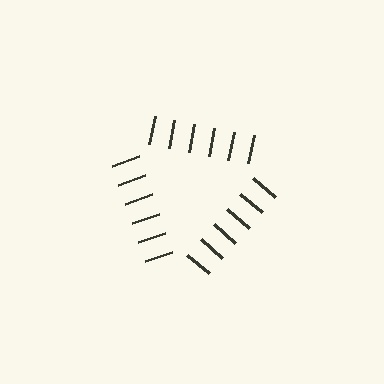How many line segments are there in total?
18 — 6 along each of the 3 edges.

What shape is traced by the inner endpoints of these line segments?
An illusory triangle — the line segments terminate on its edges but no continuous stroke is drawn.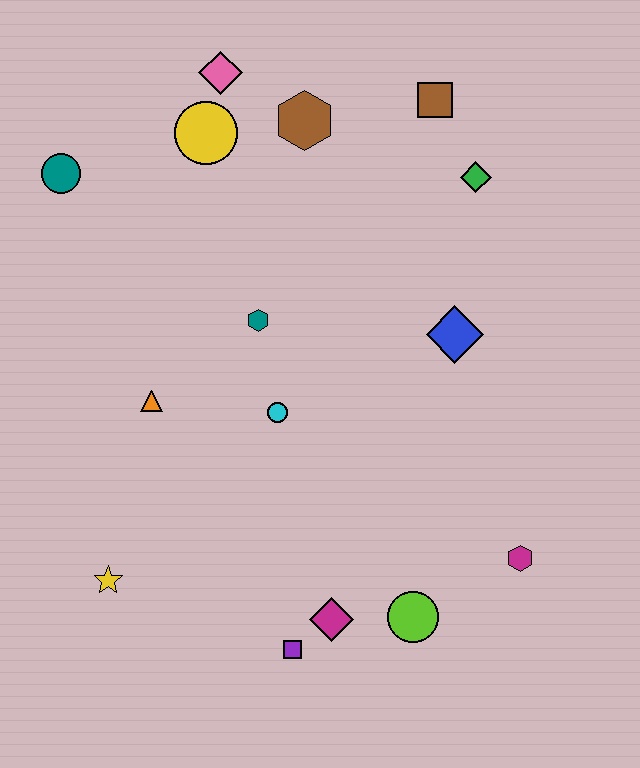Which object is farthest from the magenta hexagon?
The teal circle is farthest from the magenta hexagon.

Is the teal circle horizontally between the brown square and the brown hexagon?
No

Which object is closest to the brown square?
The green diamond is closest to the brown square.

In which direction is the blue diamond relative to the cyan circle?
The blue diamond is to the right of the cyan circle.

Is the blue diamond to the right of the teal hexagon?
Yes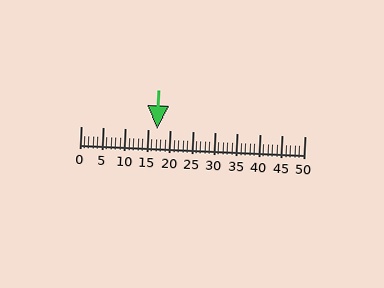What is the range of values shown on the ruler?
The ruler shows values from 0 to 50.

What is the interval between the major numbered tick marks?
The major tick marks are spaced 5 units apart.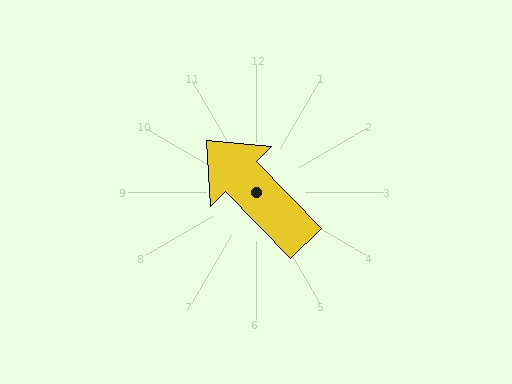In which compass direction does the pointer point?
Northwest.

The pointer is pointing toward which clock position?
Roughly 11 o'clock.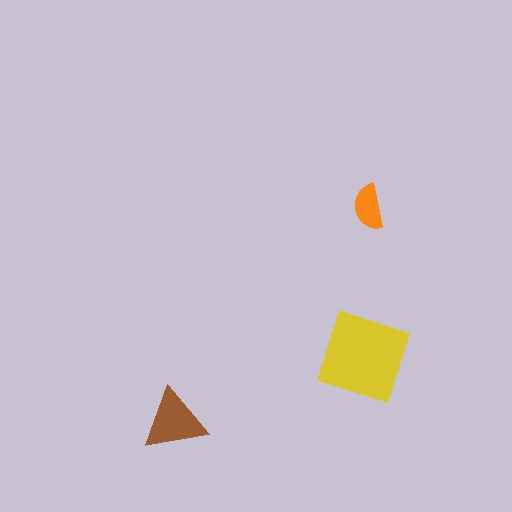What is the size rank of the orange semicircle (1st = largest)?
3rd.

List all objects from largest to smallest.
The yellow diamond, the brown triangle, the orange semicircle.